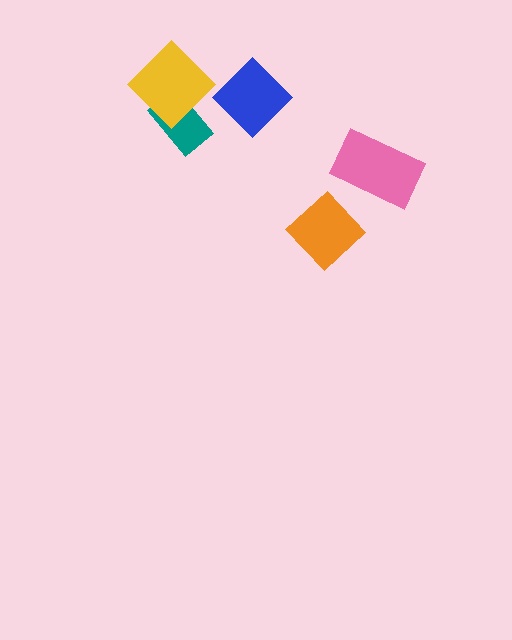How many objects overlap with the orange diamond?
0 objects overlap with the orange diamond.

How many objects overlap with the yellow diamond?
1 object overlaps with the yellow diamond.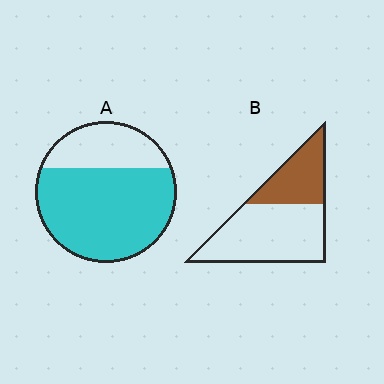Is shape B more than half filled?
No.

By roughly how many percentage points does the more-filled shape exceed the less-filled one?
By roughly 35 percentage points (A over B).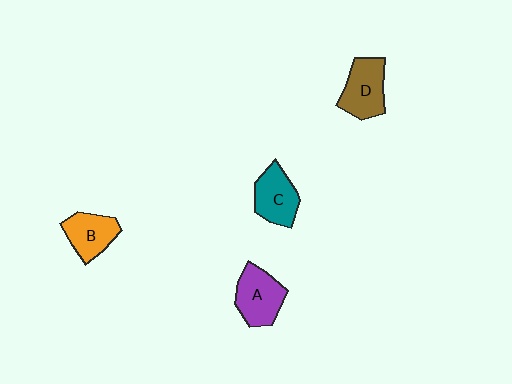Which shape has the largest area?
Shape A (purple).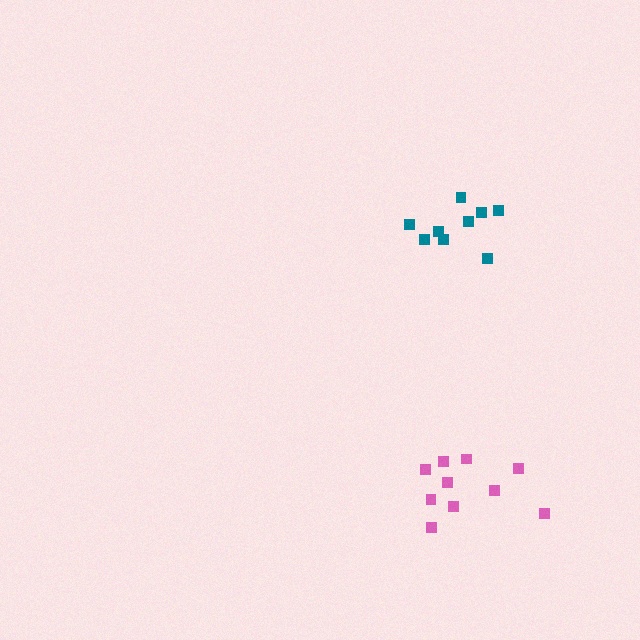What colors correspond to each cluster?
The clusters are colored: teal, pink.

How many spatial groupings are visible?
There are 2 spatial groupings.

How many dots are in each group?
Group 1: 9 dots, Group 2: 10 dots (19 total).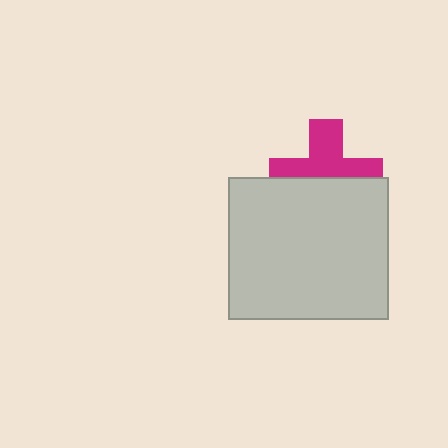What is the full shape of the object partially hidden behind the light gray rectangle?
The partially hidden object is a magenta cross.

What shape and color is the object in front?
The object in front is a light gray rectangle.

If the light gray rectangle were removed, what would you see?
You would see the complete magenta cross.